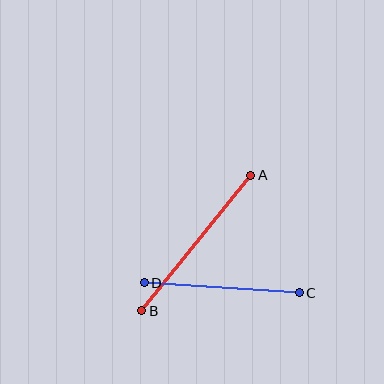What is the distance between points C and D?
The distance is approximately 155 pixels.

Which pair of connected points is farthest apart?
Points A and B are farthest apart.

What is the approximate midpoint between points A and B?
The midpoint is at approximately (196, 243) pixels.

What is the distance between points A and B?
The distance is approximately 174 pixels.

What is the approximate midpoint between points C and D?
The midpoint is at approximately (222, 288) pixels.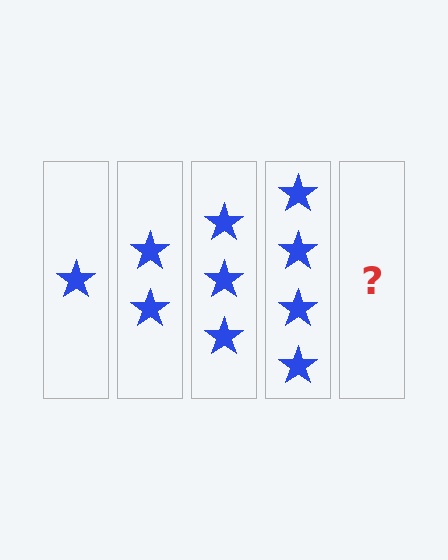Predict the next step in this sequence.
The next step is 5 stars.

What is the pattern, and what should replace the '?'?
The pattern is that each step adds one more star. The '?' should be 5 stars.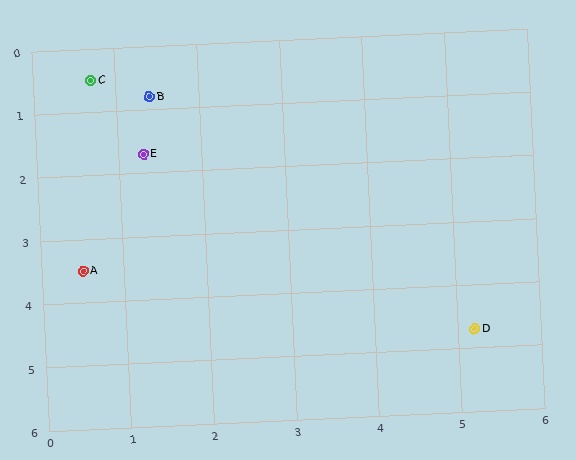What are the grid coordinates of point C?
Point C is at approximately (0.7, 0.5).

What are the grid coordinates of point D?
Point D is at approximately (5.2, 4.7).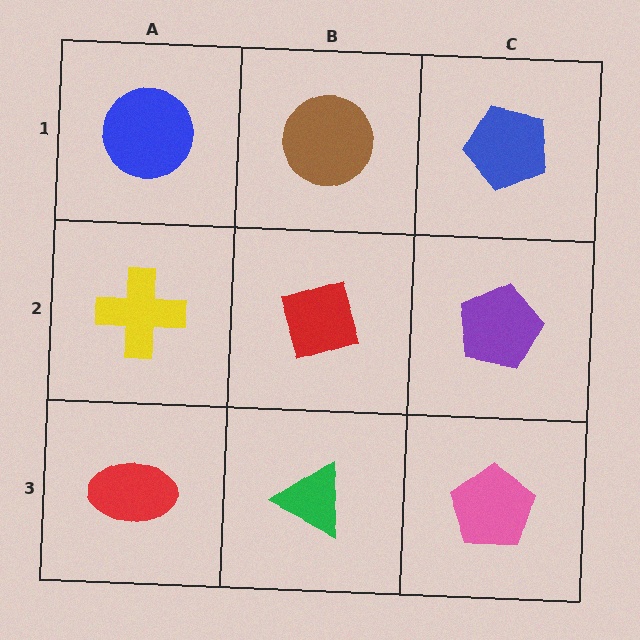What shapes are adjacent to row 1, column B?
A red diamond (row 2, column B), a blue circle (row 1, column A), a blue pentagon (row 1, column C).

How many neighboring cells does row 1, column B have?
3.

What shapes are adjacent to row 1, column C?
A purple pentagon (row 2, column C), a brown circle (row 1, column B).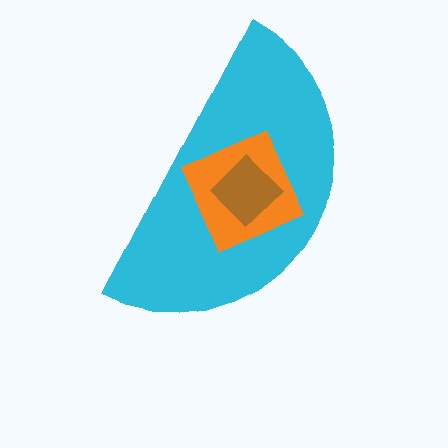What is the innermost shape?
The brown diamond.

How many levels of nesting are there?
3.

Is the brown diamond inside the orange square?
Yes.